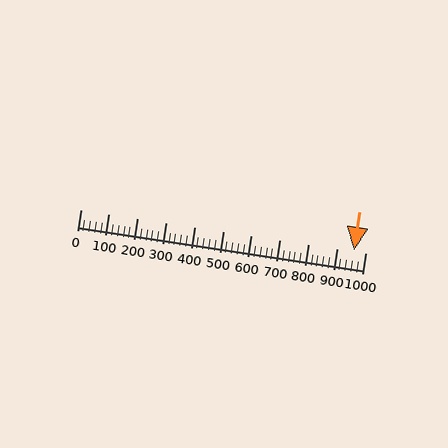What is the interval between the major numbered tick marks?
The major tick marks are spaced 100 units apart.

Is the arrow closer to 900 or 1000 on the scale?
The arrow is closer to 1000.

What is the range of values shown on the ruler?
The ruler shows values from 0 to 1000.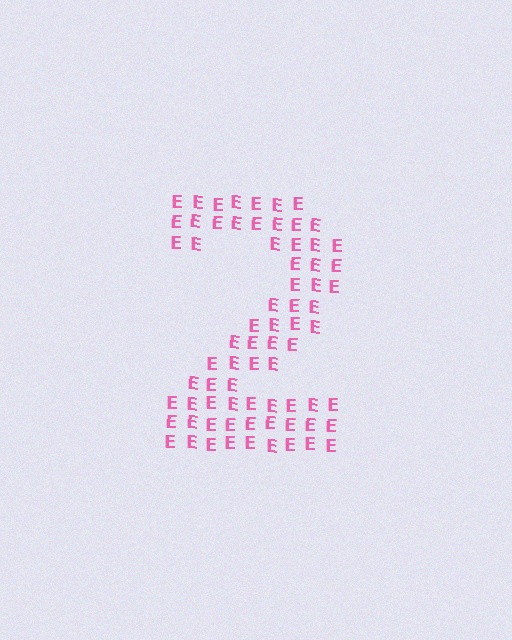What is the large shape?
The large shape is the digit 2.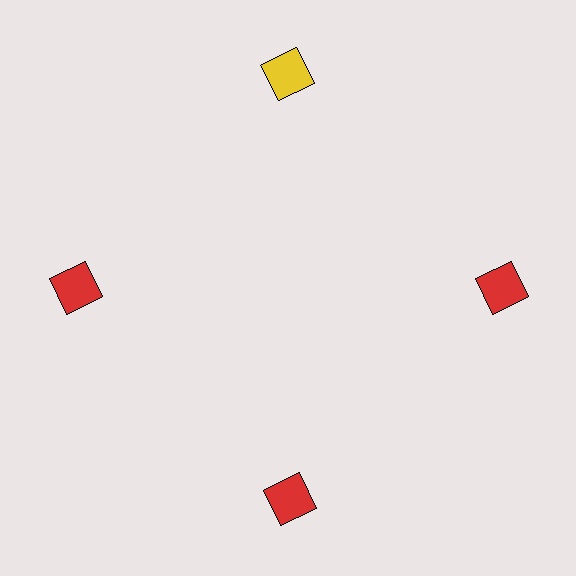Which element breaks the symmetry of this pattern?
The yellow square at roughly the 12 o'clock position breaks the symmetry. All other shapes are red squares.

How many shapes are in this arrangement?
There are 4 shapes arranged in a ring pattern.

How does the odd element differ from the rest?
It has a different color: yellow instead of red.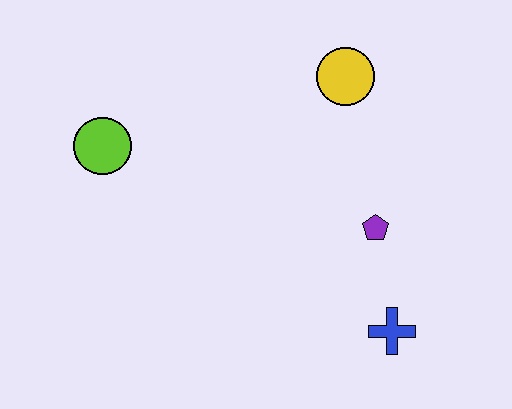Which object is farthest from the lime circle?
The blue cross is farthest from the lime circle.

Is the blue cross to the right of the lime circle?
Yes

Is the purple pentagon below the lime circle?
Yes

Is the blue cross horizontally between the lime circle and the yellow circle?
No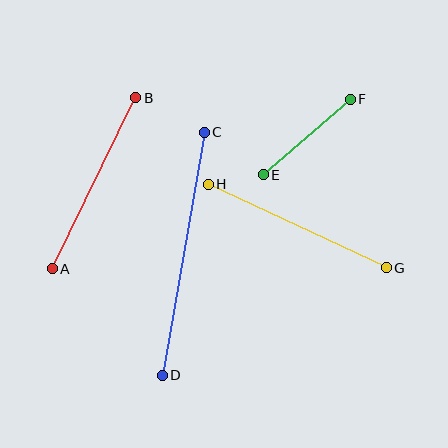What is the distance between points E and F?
The distance is approximately 115 pixels.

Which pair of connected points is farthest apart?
Points C and D are farthest apart.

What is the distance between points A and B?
The distance is approximately 190 pixels.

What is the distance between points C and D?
The distance is approximately 246 pixels.